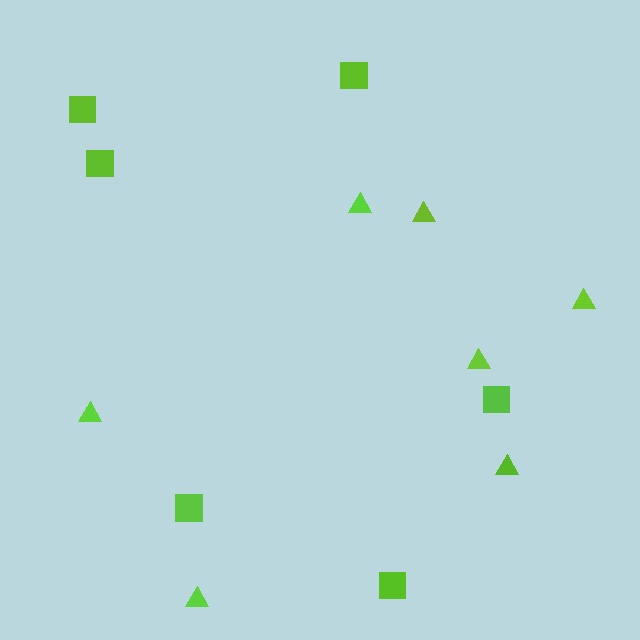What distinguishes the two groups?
There are 2 groups: one group of squares (6) and one group of triangles (7).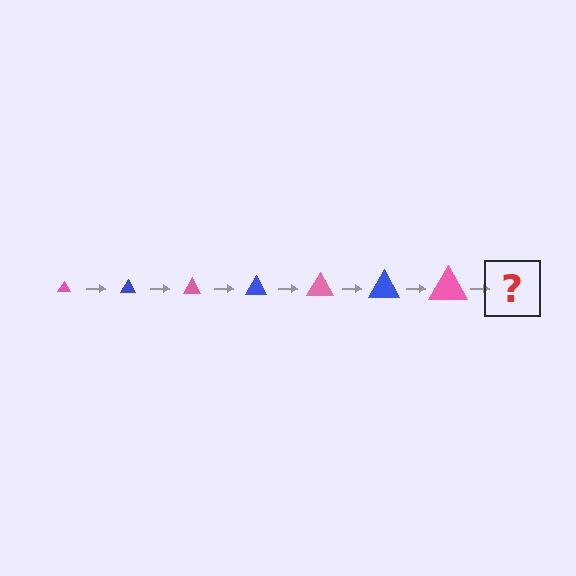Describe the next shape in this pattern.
It should be a blue triangle, larger than the previous one.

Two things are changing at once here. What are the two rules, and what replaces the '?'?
The two rules are that the triangle grows larger each step and the color cycles through pink and blue. The '?' should be a blue triangle, larger than the previous one.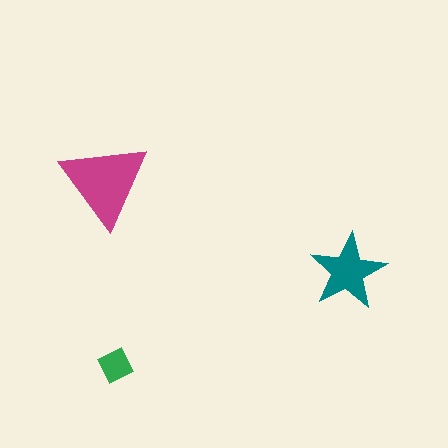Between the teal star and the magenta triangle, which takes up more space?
The magenta triangle.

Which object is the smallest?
The green diamond.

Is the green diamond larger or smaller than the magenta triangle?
Smaller.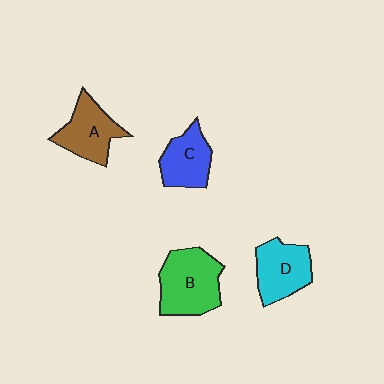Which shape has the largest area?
Shape B (green).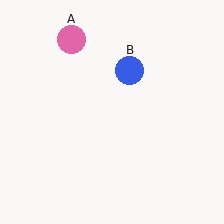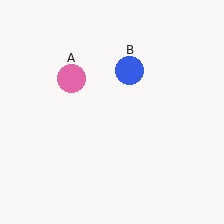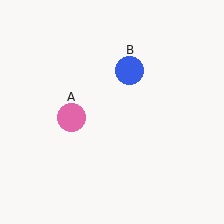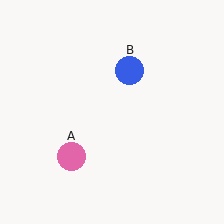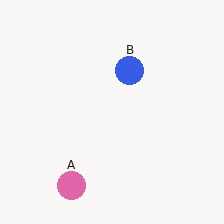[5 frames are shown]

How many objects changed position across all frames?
1 object changed position: pink circle (object A).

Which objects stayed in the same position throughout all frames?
Blue circle (object B) remained stationary.